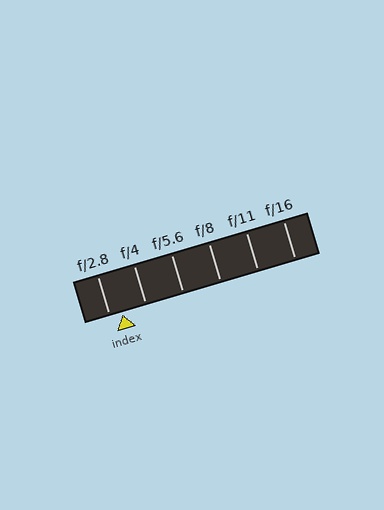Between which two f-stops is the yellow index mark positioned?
The index mark is between f/2.8 and f/4.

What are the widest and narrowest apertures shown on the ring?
The widest aperture shown is f/2.8 and the narrowest is f/16.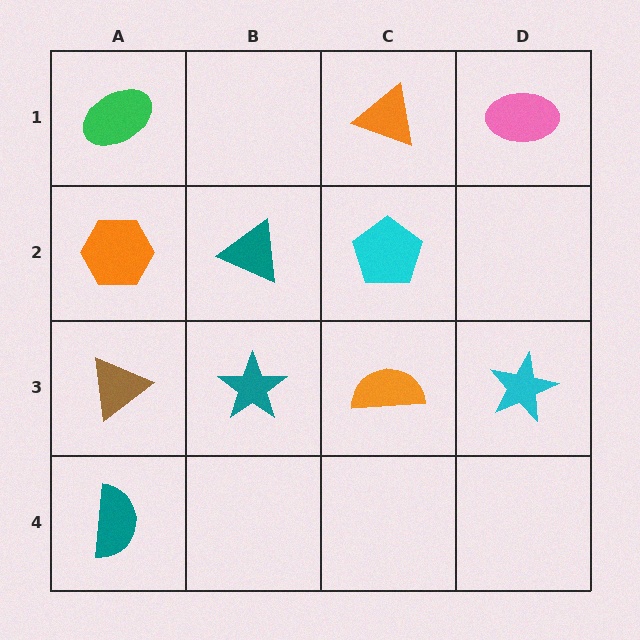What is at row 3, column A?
A brown triangle.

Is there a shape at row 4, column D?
No, that cell is empty.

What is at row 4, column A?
A teal semicircle.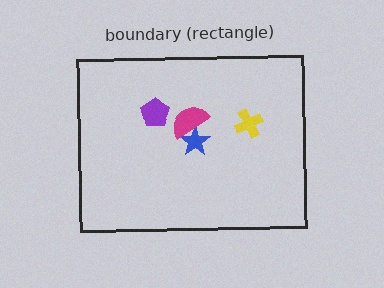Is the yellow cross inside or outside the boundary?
Inside.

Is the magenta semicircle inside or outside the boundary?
Inside.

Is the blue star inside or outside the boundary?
Inside.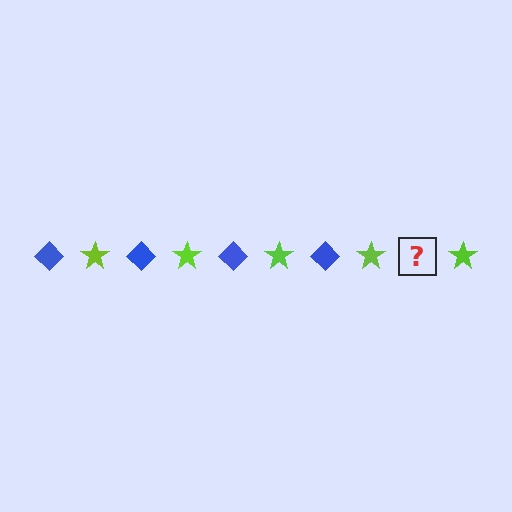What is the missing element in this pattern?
The missing element is a blue diamond.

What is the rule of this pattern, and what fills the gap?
The rule is that the pattern alternates between blue diamond and lime star. The gap should be filled with a blue diamond.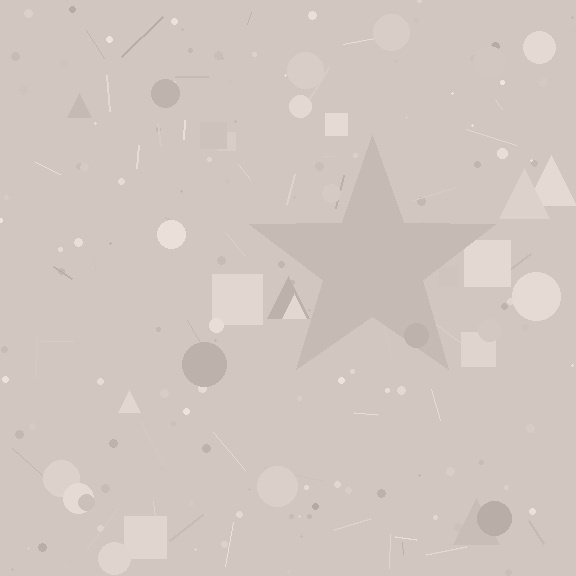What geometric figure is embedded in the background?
A star is embedded in the background.